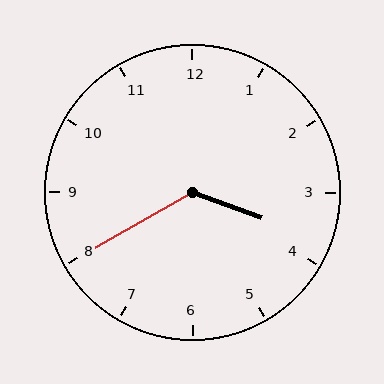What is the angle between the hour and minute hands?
Approximately 130 degrees.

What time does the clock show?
3:40.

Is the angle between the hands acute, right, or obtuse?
It is obtuse.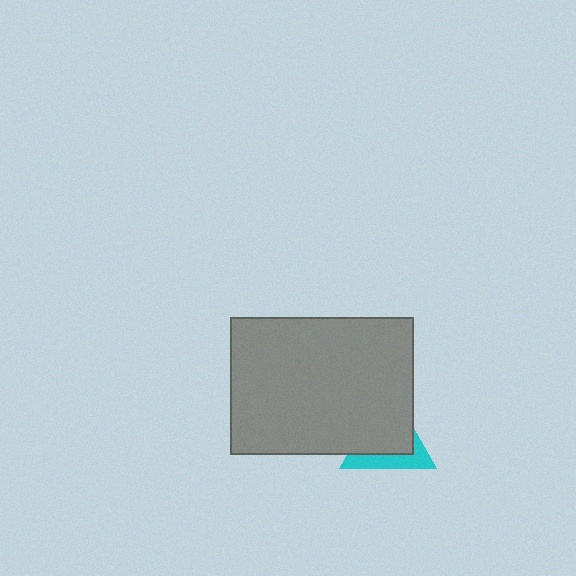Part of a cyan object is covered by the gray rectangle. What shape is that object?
It is a triangle.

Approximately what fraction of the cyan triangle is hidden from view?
Roughly 65% of the cyan triangle is hidden behind the gray rectangle.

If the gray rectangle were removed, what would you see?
You would see the complete cyan triangle.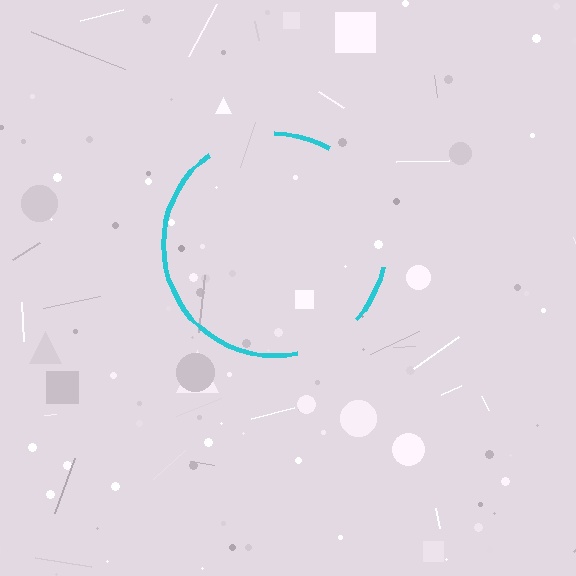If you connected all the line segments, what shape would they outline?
They would outline a circle.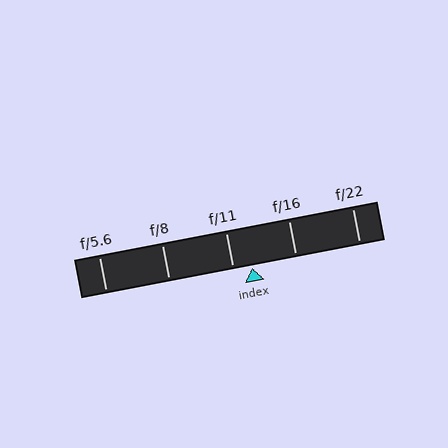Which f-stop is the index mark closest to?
The index mark is closest to f/11.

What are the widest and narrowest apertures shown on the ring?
The widest aperture shown is f/5.6 and the narrowest is f/22.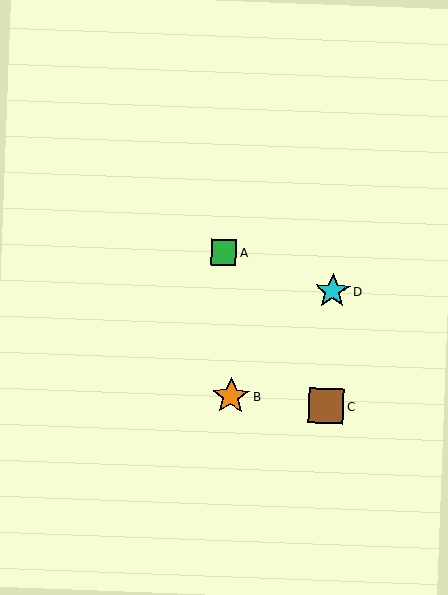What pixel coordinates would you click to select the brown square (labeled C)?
Click at (326, 406) to select the brown square C.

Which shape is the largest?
The orange star (labeled B) is the largest.